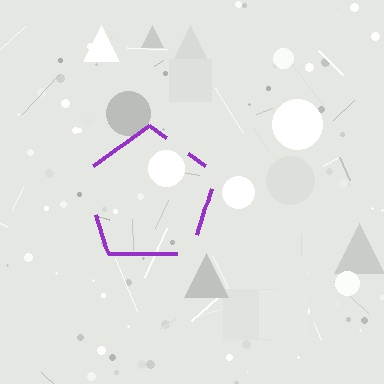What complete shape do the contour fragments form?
The contour fragments form a pentagon.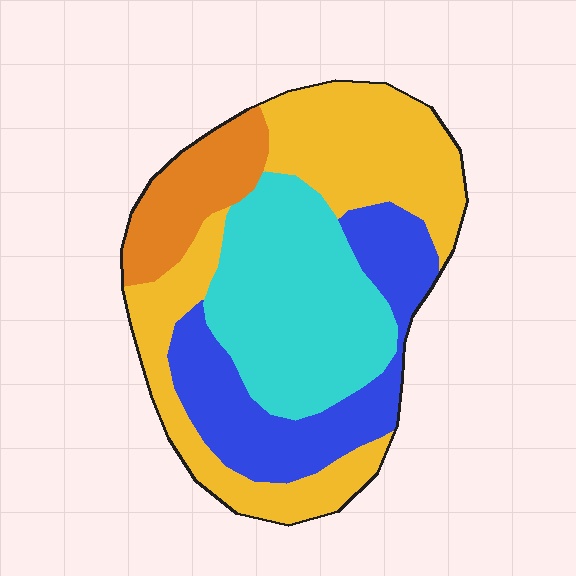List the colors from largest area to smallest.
From largest to smallest: yellow, cyan, blue, orange.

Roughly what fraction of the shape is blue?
Blue covers roughly 25% of the shape.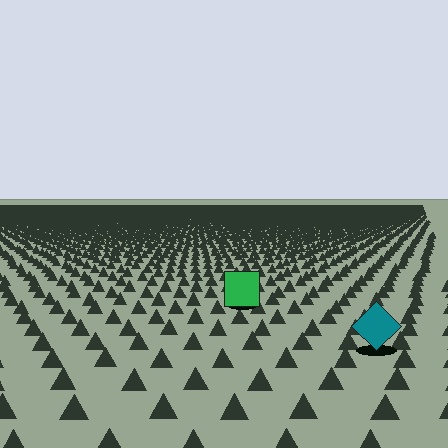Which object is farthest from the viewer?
The green square is farthest from the viewer. It appears smaller and the ground texture around it is denser.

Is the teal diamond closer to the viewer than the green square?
Yes. The teal diamond is closer — you can tell from the texture gradient: the ground texture is coarser near it.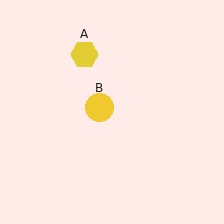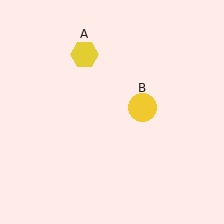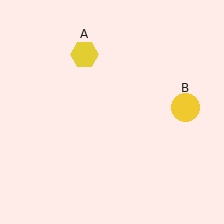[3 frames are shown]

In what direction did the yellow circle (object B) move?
The yellow circle (object B) moved right.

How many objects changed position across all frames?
1 object changed position: yellow circle (object B).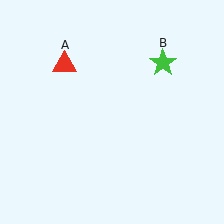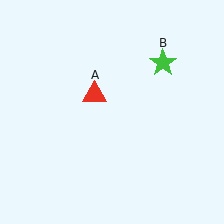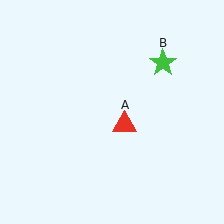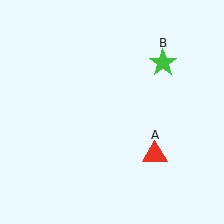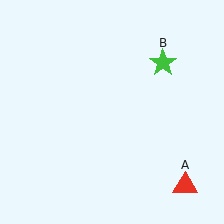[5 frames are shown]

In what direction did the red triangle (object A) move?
The red triangle (object A) moved down and to the right.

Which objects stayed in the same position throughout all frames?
Green star (object B) remained stationary.